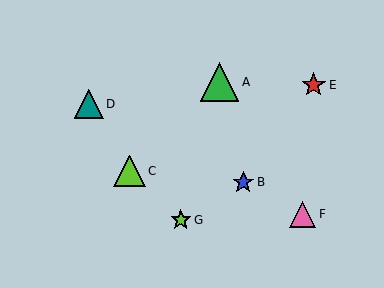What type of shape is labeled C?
Shape C is a lime triangle.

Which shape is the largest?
The green triangle (labeled A) is the largest.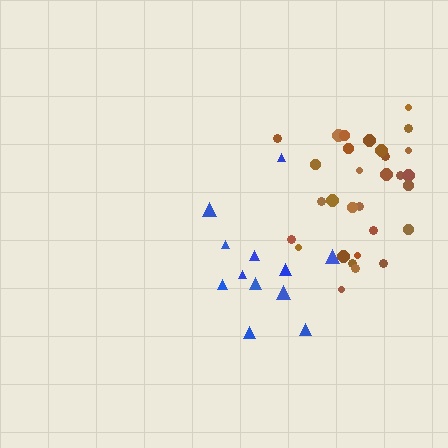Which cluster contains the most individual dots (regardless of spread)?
Brown (30).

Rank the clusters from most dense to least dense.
brown, blue.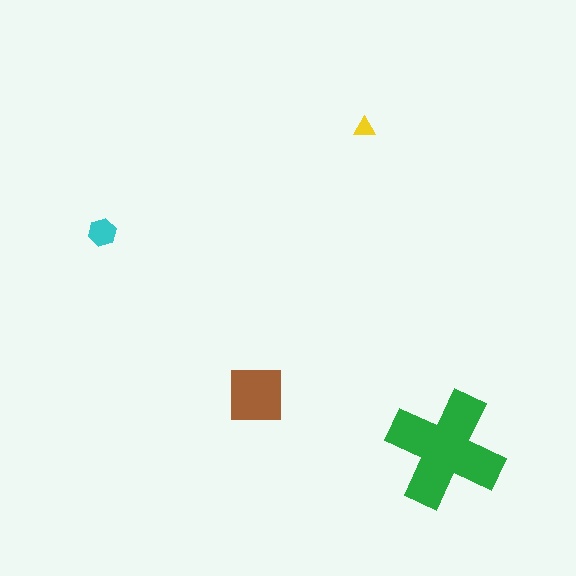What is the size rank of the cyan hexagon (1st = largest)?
3rd.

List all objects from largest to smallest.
The green cross, the brown square, the cyan hexagon, the yellow triangle.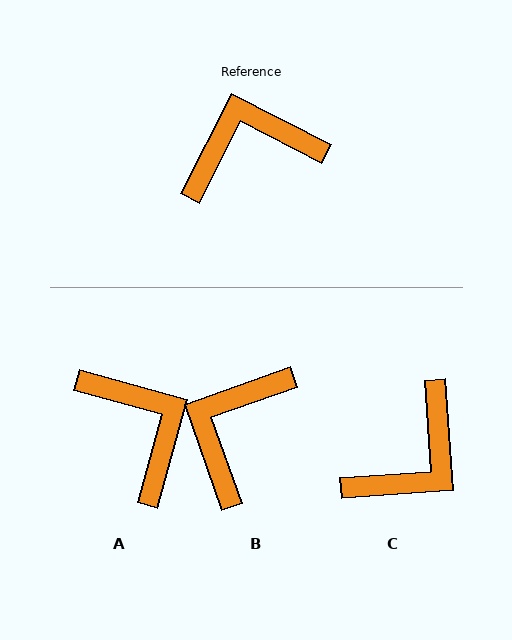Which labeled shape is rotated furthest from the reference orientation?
C, about 149 degrees away.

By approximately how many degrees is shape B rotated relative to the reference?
Approximately 47 degrees counter-clockwise.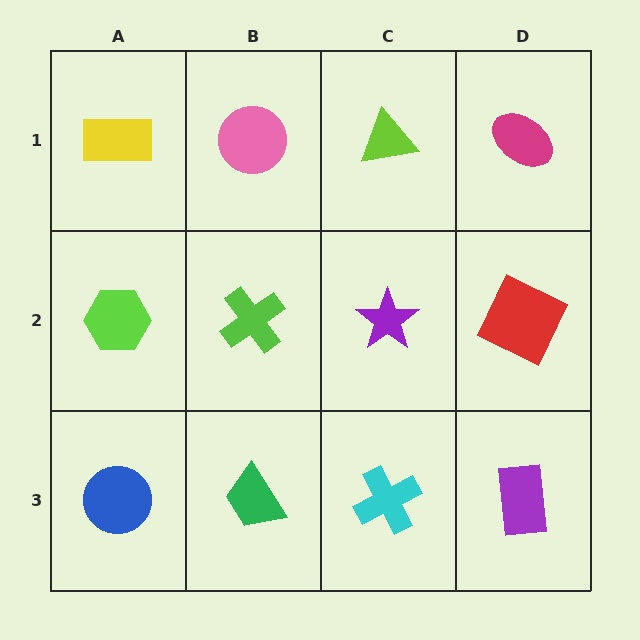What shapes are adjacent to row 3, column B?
A lime cross (row 2, column B), a blue circle (row 3, column A), a cyan cross (row 3, column C).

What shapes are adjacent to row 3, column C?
A purple star (row 2, column C), a green trapezoid (row 3, column B), a purple rectangle (row 3, column D).